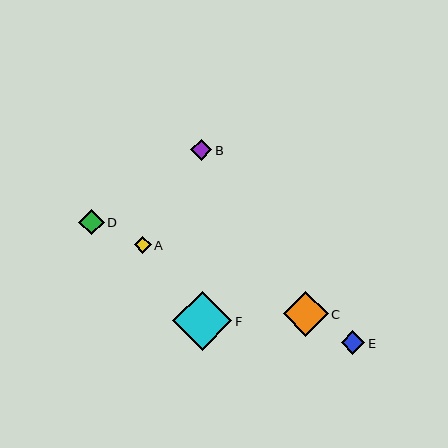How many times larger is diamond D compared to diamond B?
Diamond D is approximately 1.2 times the size of diamond B.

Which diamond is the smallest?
Diamond A is the smallest with a size of approximately 17 pixels.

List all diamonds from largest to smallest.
From largest to smallest: F, C, D, E, B, A.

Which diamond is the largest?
Diamond F is the largest with a size of approximately 59 pixels.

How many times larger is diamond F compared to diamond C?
Diamond F is approximately 1.3 times the size of diamond C.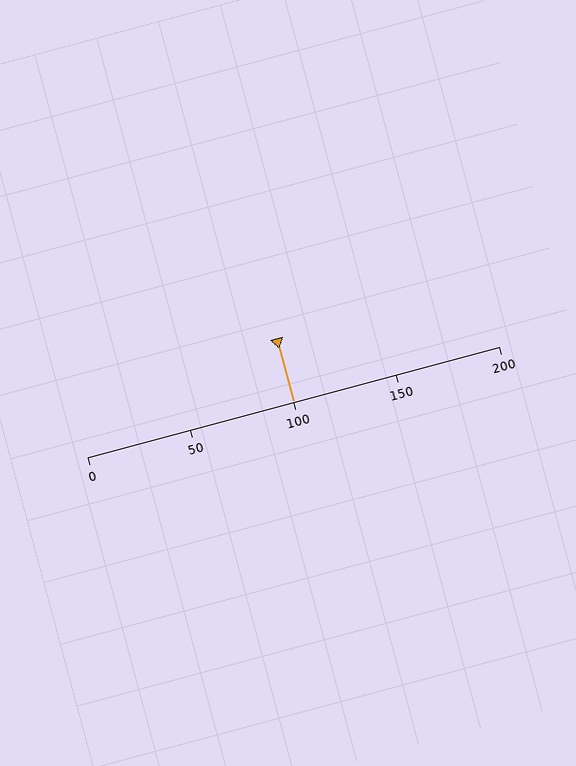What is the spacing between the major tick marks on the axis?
The major ticks are spaced 50 apart.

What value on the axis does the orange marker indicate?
The marker indicates approximately 100.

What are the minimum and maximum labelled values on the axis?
The axis runs from 0 to 200.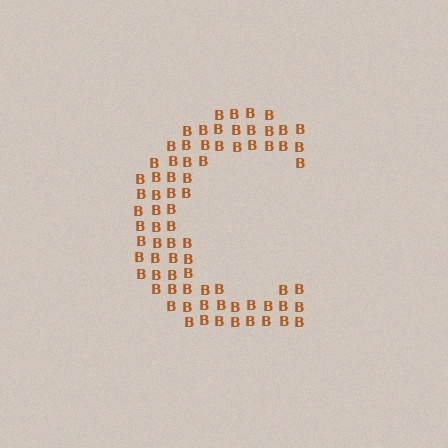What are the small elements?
The small elements are letter B's.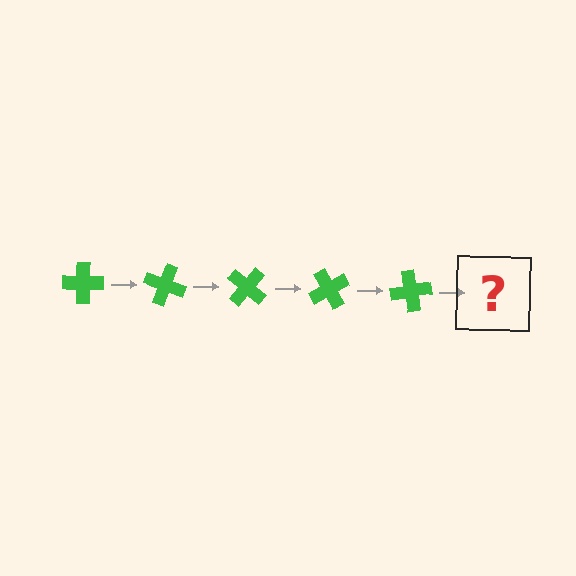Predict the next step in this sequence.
The next step is a green cross rotated 100 degrees.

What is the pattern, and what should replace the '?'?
The pattern is that the cross rotates 20 degrees each step. The '?' should be a green cross rotated 100 degrees.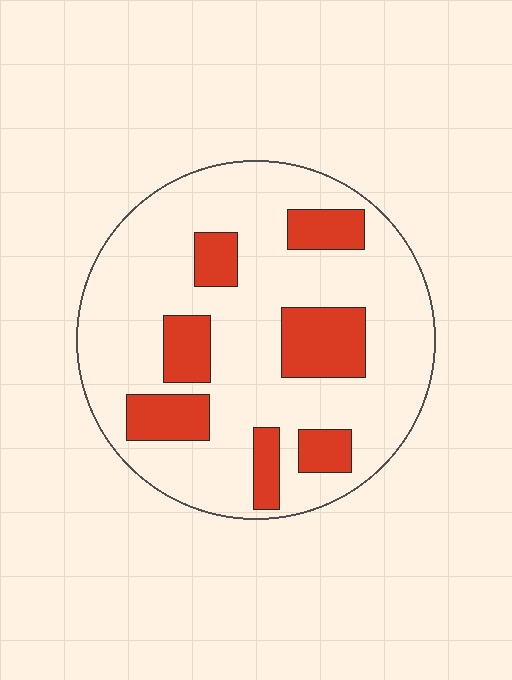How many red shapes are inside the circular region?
7.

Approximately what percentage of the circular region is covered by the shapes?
Approximately 25%.